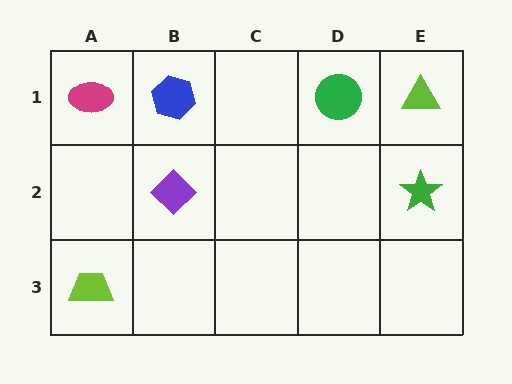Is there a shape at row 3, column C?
No, that cell is empty.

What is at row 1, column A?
A magenta ellipse.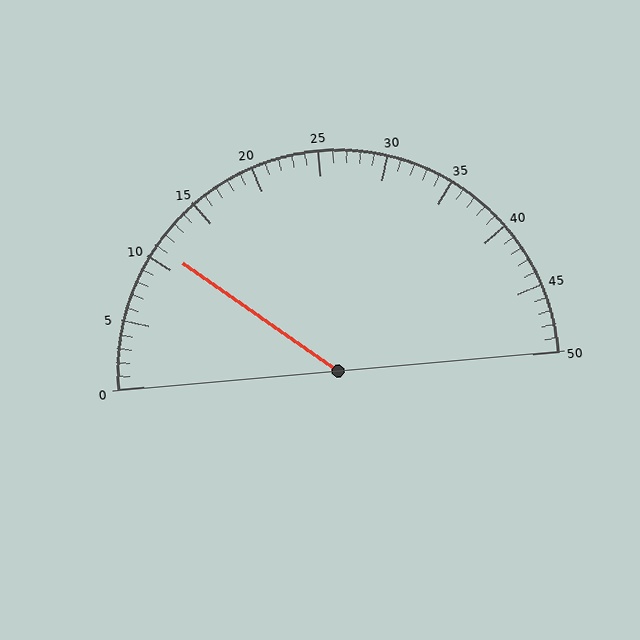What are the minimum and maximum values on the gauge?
The gauge ranges from 0 to 50.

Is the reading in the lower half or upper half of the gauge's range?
The reading is in the lower half of the range (0 to 50).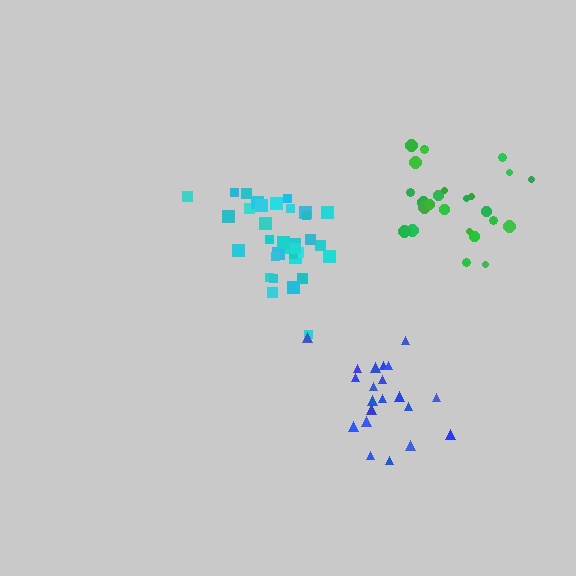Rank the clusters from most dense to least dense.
cyan, blue, green.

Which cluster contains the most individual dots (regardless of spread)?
Cyan (34).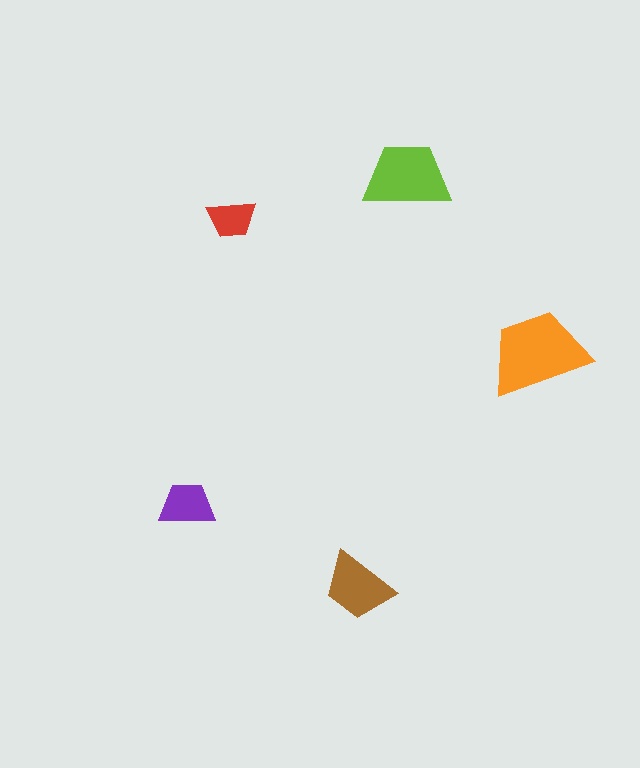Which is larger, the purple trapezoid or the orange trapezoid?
The orange one.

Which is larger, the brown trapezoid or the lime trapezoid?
The lime one.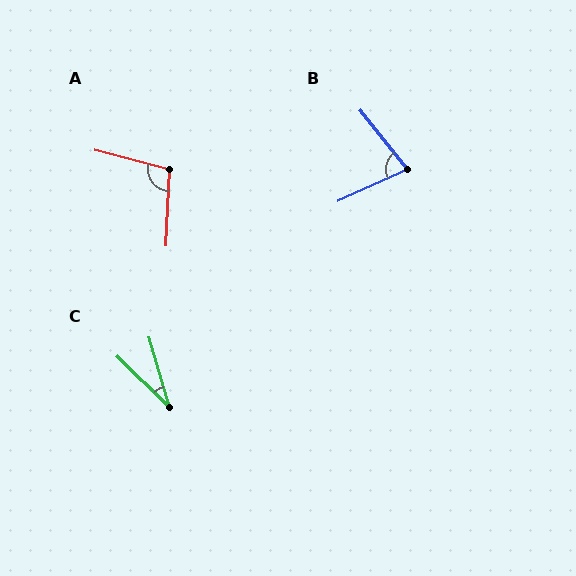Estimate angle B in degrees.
Approximately 76 degrees.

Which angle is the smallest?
C, at approximately 29 degrees.